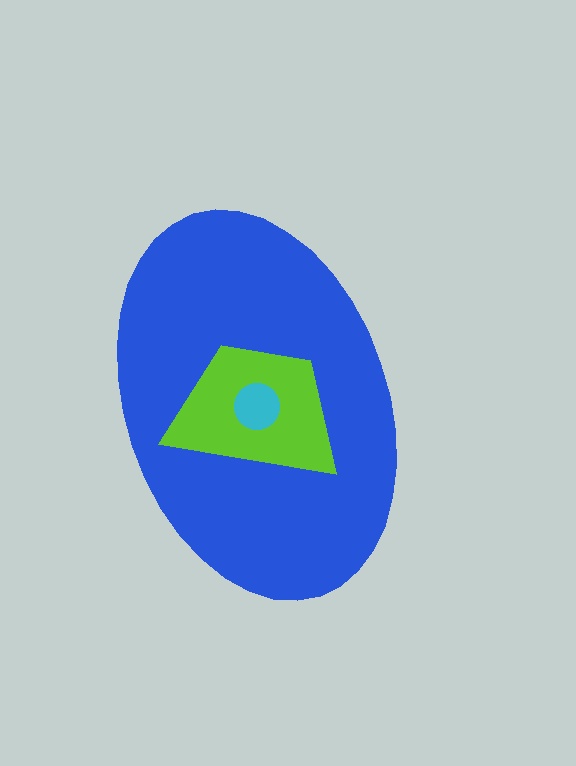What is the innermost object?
The cyan circle.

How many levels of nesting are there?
3.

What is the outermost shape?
The blue ellipse.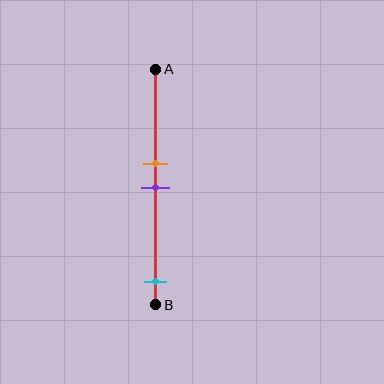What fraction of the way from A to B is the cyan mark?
The cyan mark is approximately 90% (0.9) of the way from A to B.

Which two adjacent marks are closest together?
The orange and purple marks are the closest adjacent pair.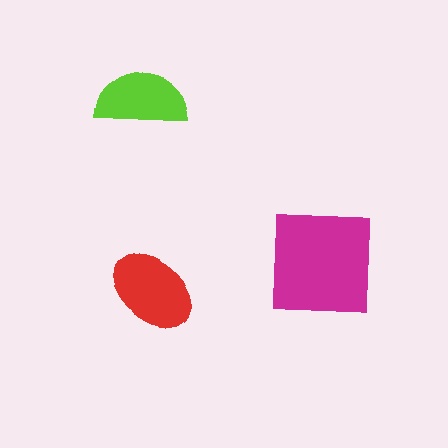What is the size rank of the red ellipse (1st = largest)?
2nd.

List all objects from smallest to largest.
The lime semicircle, the red ellipse, the magenta square.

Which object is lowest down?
The red ellipse is bottommost.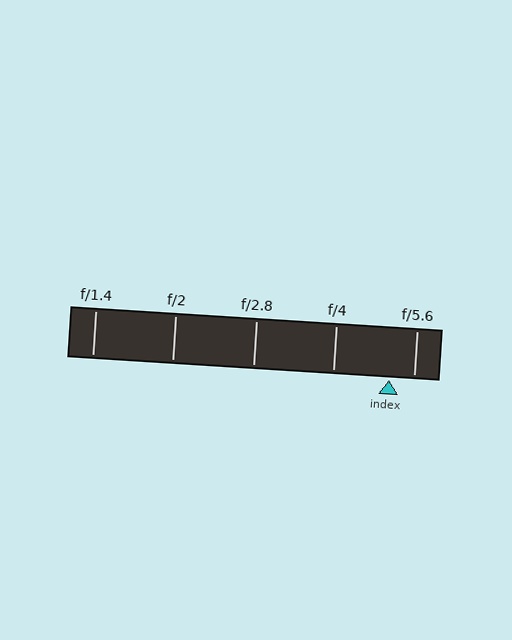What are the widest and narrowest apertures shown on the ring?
The widest aperture shown is f/1.4 and the narrowest is f/5.6.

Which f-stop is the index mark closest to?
The index mark is closest to f/5.6.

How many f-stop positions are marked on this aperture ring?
There are 5 f-stop positions marked.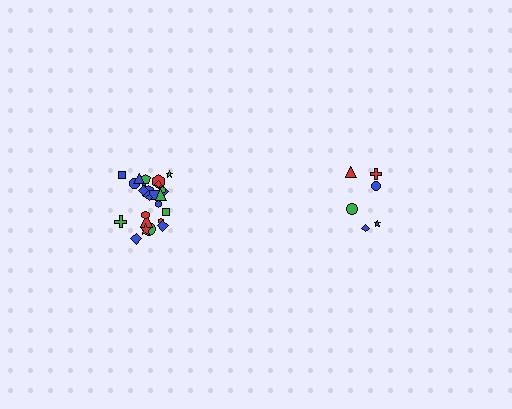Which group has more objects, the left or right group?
The left group.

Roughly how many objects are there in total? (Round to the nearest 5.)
Roughly 30 objects in total.